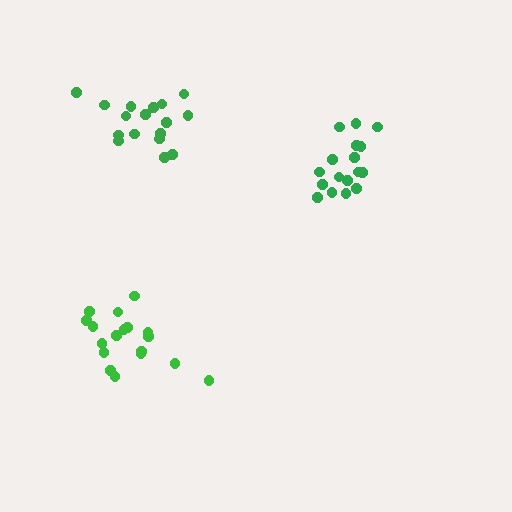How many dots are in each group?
Group 1: 17 dots, Group 2: 17 dots, Group 3: 18 dots (52 total).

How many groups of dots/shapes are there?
There are 3 groups.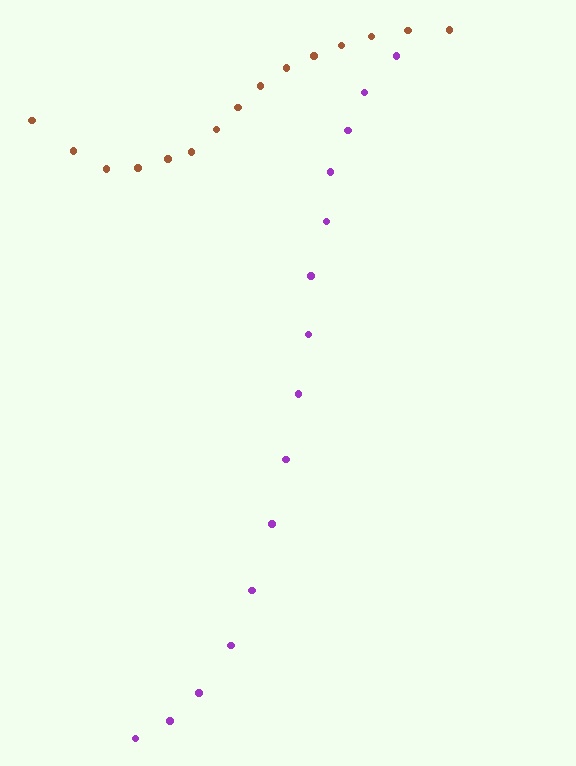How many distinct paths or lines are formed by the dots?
There are 2 distinct paths.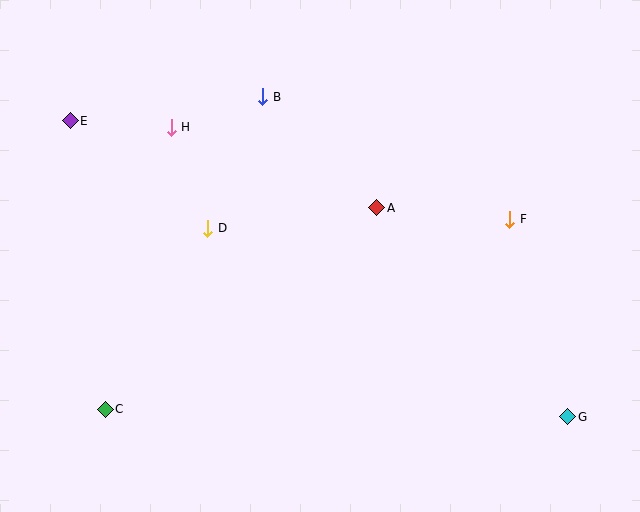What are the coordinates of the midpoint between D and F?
The midpoint between D and F is at (359, 224).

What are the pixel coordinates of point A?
Point A is at (377, 208).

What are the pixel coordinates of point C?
Point C is at (105, 409).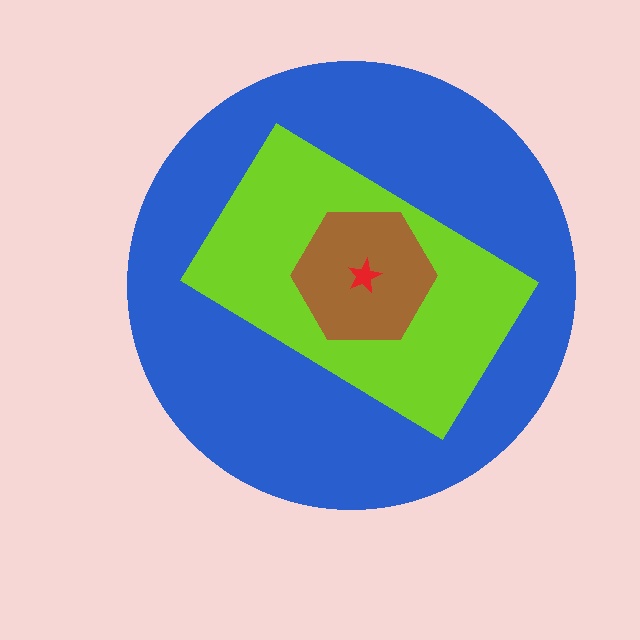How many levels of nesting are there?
4.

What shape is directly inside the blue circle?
The lime rectangle.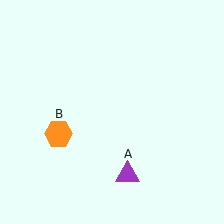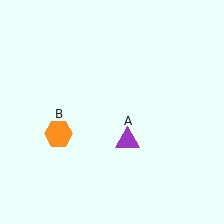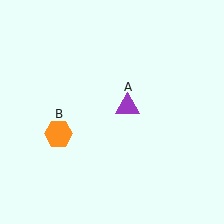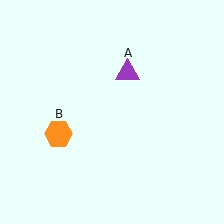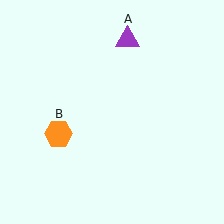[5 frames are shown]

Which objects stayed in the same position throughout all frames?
Orange hexagon (object B) remained stationary.